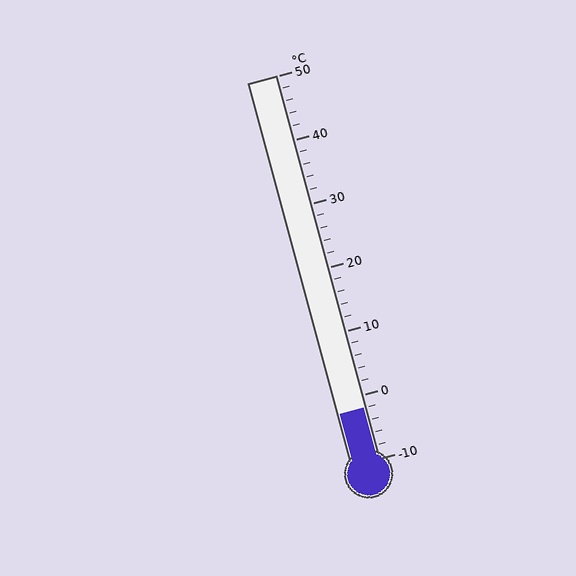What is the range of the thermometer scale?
The thermometer scale ranges from -10°C to 50°C.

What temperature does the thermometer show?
The thermometer shows approximately -2°C.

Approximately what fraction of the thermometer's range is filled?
The thermometer is filled to approximately 15% of its range.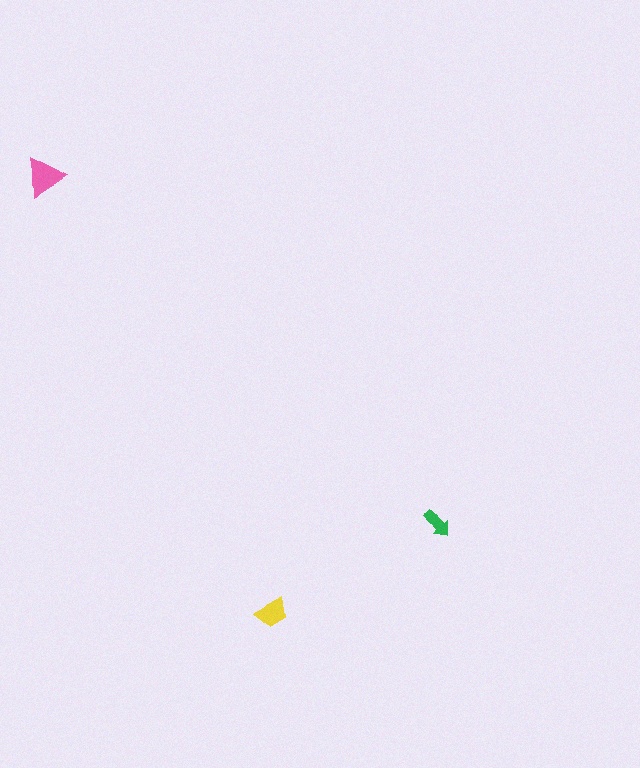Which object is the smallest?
The green arrow.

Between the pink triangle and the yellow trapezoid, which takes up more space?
The pink triangle.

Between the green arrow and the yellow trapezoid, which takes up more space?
The yellow trapezoid.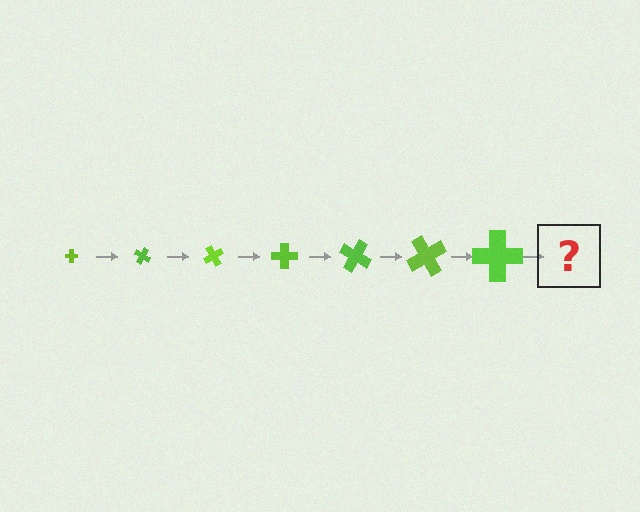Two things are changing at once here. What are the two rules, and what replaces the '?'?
The two rules are that the cross grows larger each step and it rotates 30 degrees each step. The '?' should be a cross, larger than the previous one and rotated 210 degrees from the start.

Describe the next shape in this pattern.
It should be a cross, larger than the previous one and rotated 210 degrees from the start.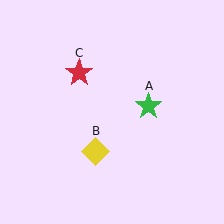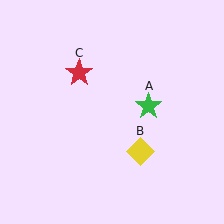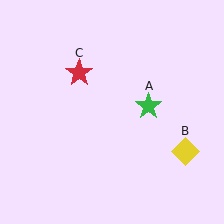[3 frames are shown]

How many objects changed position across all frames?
1 object changed position: yellow diamond (object B).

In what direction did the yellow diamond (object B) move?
The yellow diamond (object B) moved right.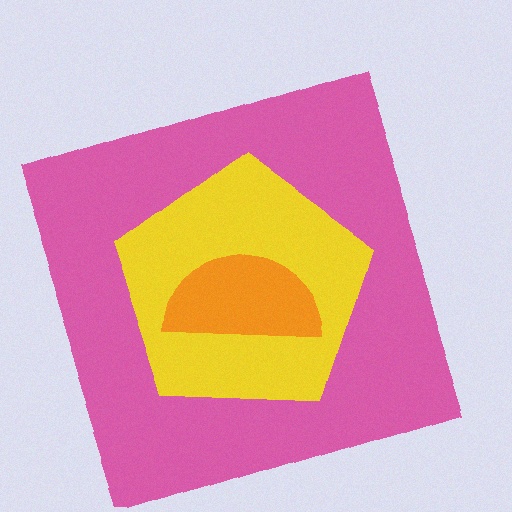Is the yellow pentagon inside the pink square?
Yes.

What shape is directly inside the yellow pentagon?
The orange semicircle.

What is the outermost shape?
The pink square.